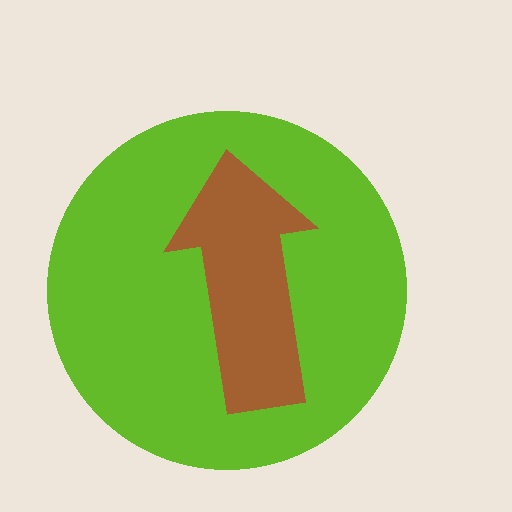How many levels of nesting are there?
2.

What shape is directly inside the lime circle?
The brown arrow.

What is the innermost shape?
The brown arrow.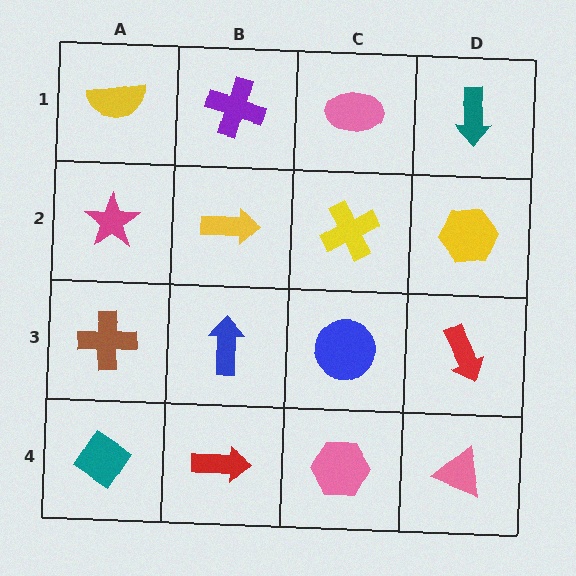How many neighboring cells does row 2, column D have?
3.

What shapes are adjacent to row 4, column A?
A brown cross (row 3, column A), a red arrow (row 4, column B).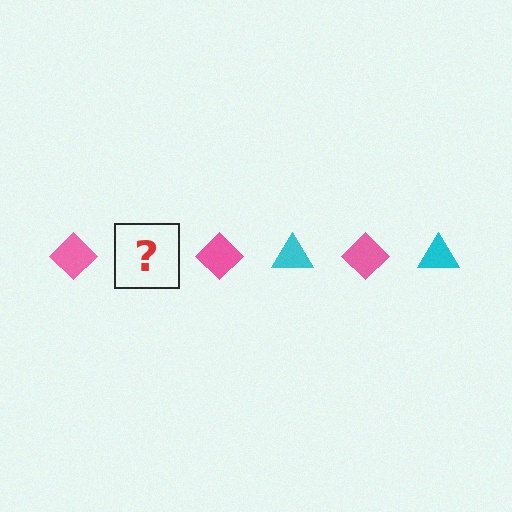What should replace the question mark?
The question mark should be replaced with a cyan triangle.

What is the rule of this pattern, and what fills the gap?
The rule is that the pattern alternates between pink diamond and cyan triangle. The gap should be filled with a cyan triangle.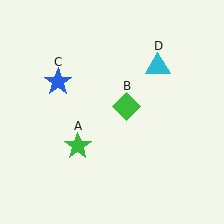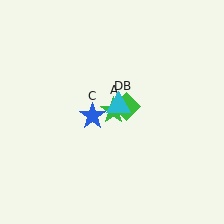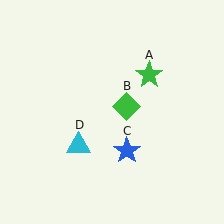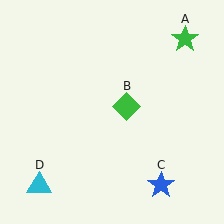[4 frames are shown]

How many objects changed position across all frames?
3 objects changed position: green star (object A), blue star (object C), cyan triangle (object D).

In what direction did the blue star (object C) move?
The blue star (object C) moved down and to the right.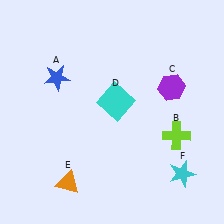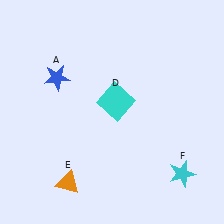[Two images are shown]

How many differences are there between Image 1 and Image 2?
There are 2 differences between the two images.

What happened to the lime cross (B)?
The lime cross (B) was removed in Image 2. It was in the bottom-right area of Image 1.